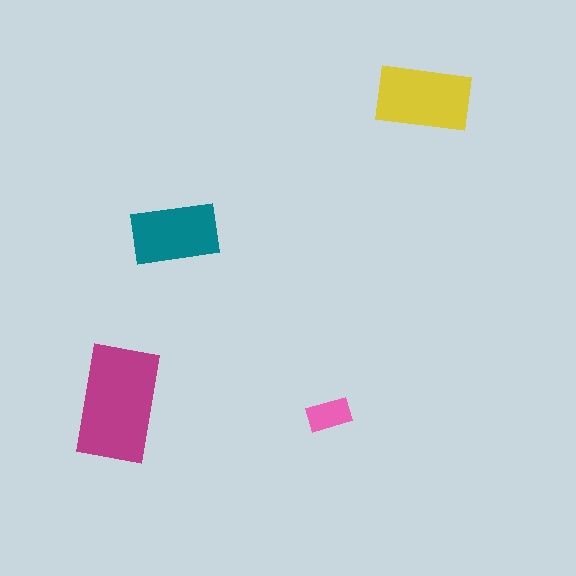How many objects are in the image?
There are 4 objects in the image.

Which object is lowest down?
The pink rectangle is bottommost.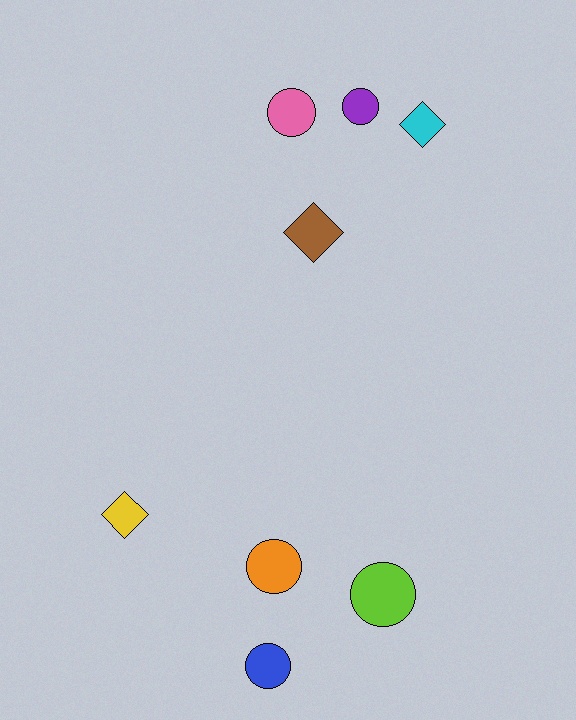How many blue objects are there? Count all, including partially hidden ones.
There is 1 blue object.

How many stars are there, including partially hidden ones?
There are no stars.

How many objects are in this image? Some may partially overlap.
There are 8 objects.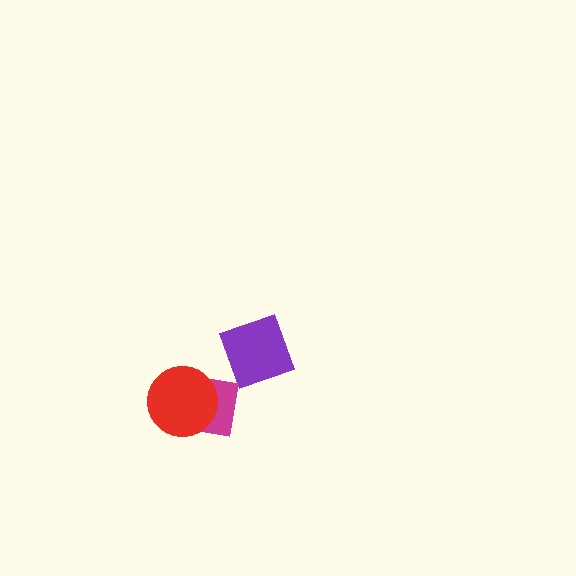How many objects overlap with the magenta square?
1 object overlaps with the magenta square.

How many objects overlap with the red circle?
1 object overlaps with the red circle.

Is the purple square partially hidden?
No, no other shape covers it.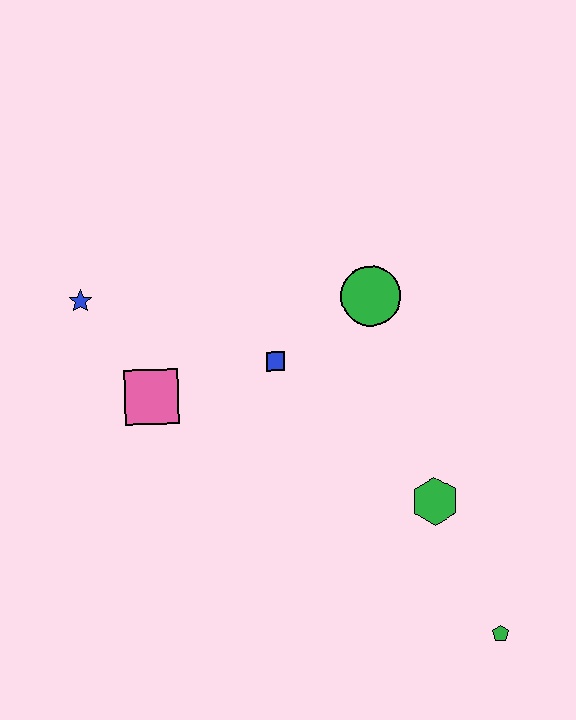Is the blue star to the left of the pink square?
Yes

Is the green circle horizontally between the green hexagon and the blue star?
Yes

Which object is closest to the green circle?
The blue square is closest to the green circle.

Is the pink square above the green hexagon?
Yes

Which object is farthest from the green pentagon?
The blue star is farthest from the green pentagon.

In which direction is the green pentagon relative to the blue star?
The green pentagon is to the right of the blue star.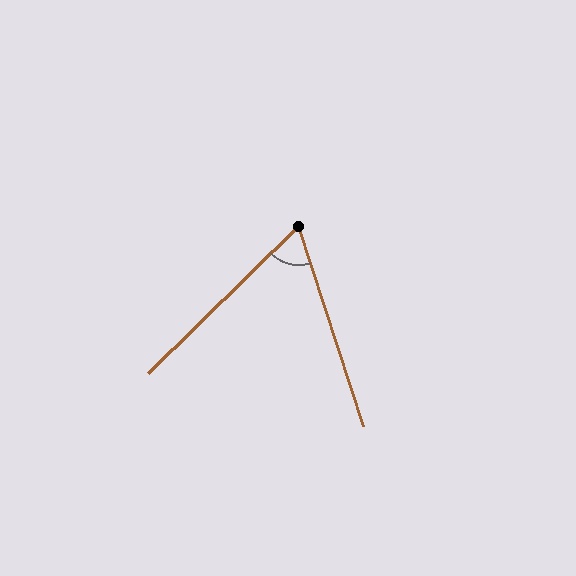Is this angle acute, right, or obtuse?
It is acute.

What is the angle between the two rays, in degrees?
Approximately 64 degrees.